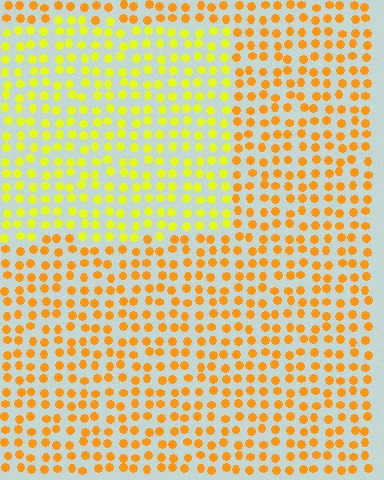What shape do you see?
I see a rectangle.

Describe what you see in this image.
The image is filled with small orange elements in a uniform arrangement. A rectangle-shaped region is visible where the elements are tinted to a slightly different hue, forming a subtle color boundary.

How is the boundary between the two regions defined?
The boundary is defined purely by a slight shift in hue (about 32 degrees). Spacing, size, and orientation are identical on both sides.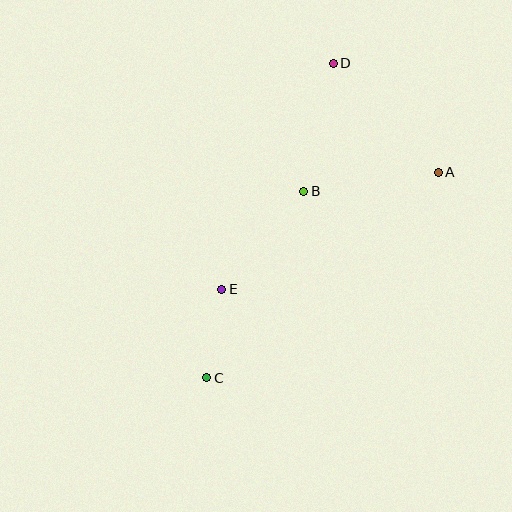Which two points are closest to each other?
Points C and E are closest to each other.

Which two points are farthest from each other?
Points C and D are farthest from each other.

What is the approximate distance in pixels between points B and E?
The distance between B and E is approximately 128 pixels.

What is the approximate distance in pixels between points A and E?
The distance between A and E is approximately 246 pixels.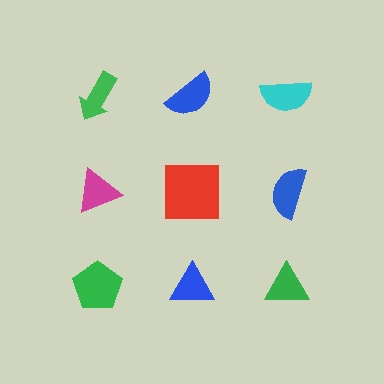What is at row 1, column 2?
A blue semicircle.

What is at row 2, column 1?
A magenta triangle.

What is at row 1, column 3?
A cyan semicircle.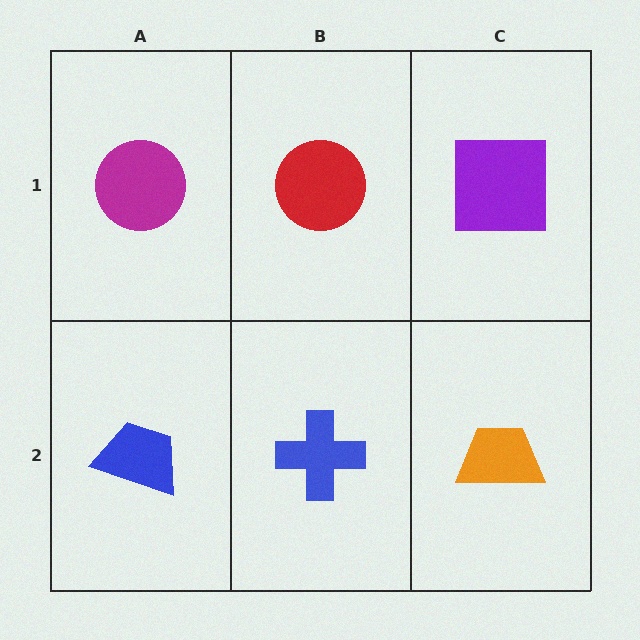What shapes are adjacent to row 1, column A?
A blue trapezoid (row 2, column A), a red circle (row 1, column B).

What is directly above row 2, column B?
A red circle.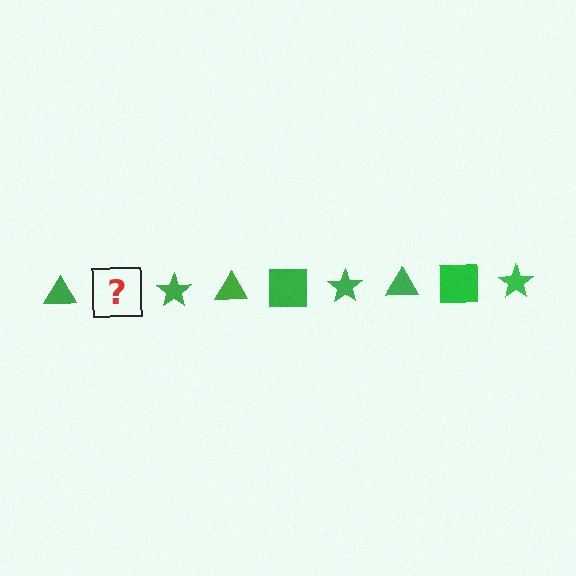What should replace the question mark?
The question mark should be replaced with a green square.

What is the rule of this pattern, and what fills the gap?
The rule is that the pattern cycles through triangle, square, star shapes in green. The gap should be filled with a green square.